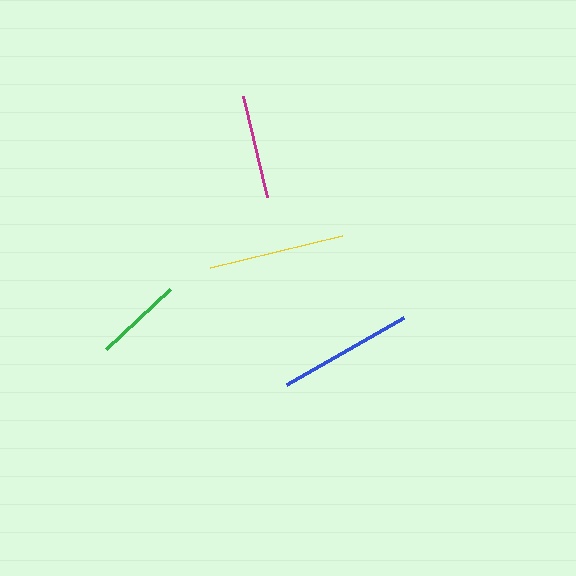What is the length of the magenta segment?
The magenta segment is approximately 103 pixels long.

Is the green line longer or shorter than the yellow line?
The yellow line is longer than the green line.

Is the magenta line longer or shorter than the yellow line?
The yellow line is longer than the magenta line.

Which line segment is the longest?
The yellow line is the longest at approximately 136 pixels.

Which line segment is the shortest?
The green line is the shortest at approximately 88 pixels.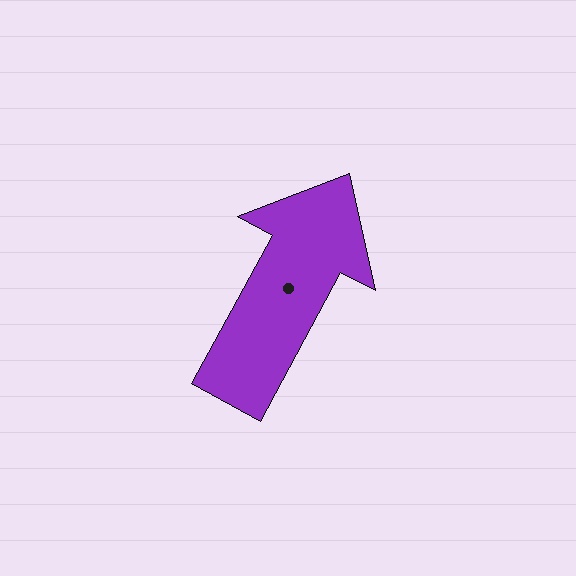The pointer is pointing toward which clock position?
Roughly 1 o'clock.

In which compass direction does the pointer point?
Northeast.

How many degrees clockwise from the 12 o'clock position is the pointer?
Approximately 28 degrees.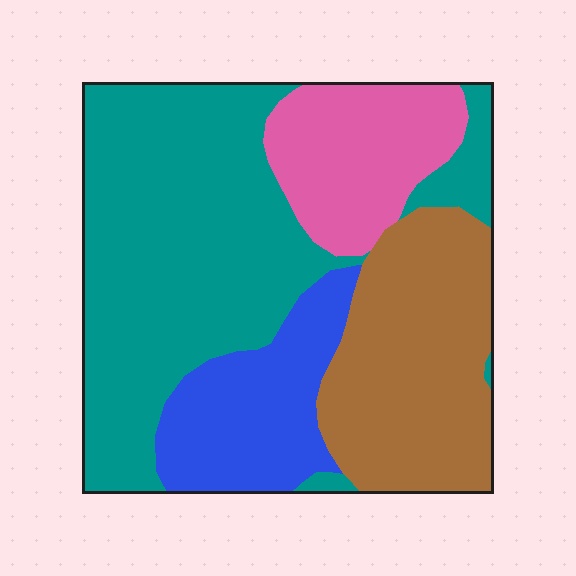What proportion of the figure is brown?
Brown covers roughly 25% of the figure.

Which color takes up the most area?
Teal, at roughly 45%.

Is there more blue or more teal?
Teal.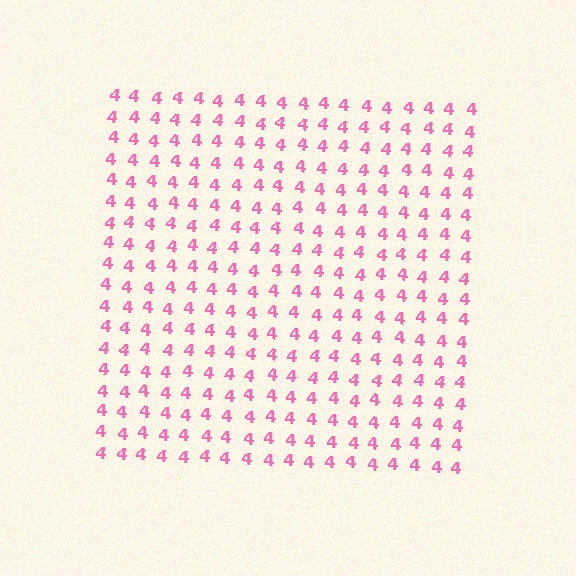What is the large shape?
The large shape is a square.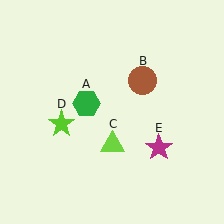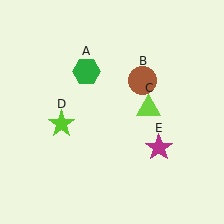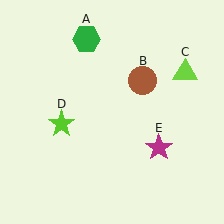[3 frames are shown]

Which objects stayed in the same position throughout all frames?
Brown circle (object B) and lime star (object D) and magenta star (object E) remained stationary.